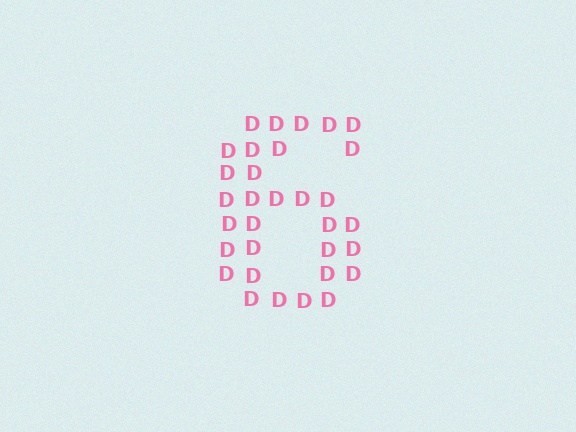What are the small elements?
The small elements are letter D's.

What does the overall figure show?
The overall figure shows the digit 6.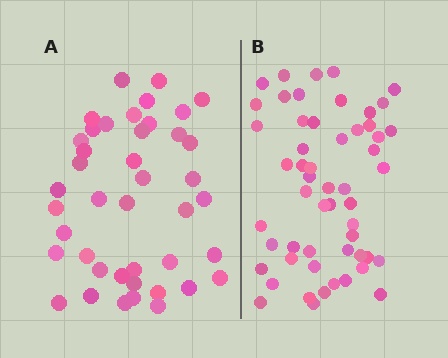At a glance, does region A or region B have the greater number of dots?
Region B (the right region) has more dots.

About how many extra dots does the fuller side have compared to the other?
Region B has roughly 12 or so more dots than region A.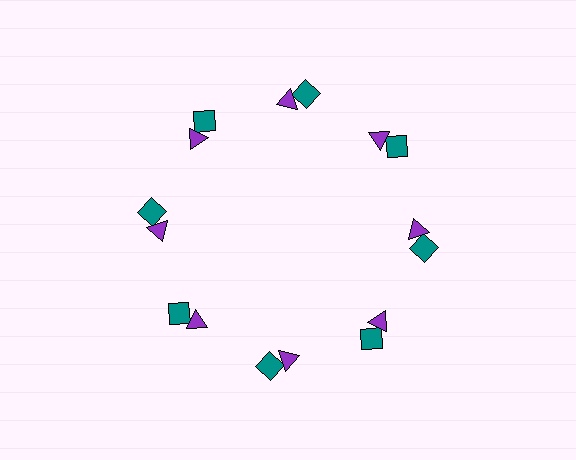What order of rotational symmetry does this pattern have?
This pattern has 8-fold rotational symmetry.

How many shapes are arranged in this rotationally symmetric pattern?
There are 16 shapes, arranged in 8 groups of 2.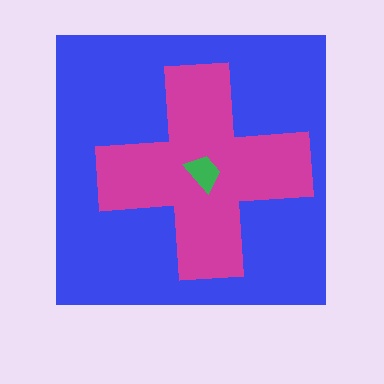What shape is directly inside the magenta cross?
The green trapezoid.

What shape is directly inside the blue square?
The magenta cross.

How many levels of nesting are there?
3.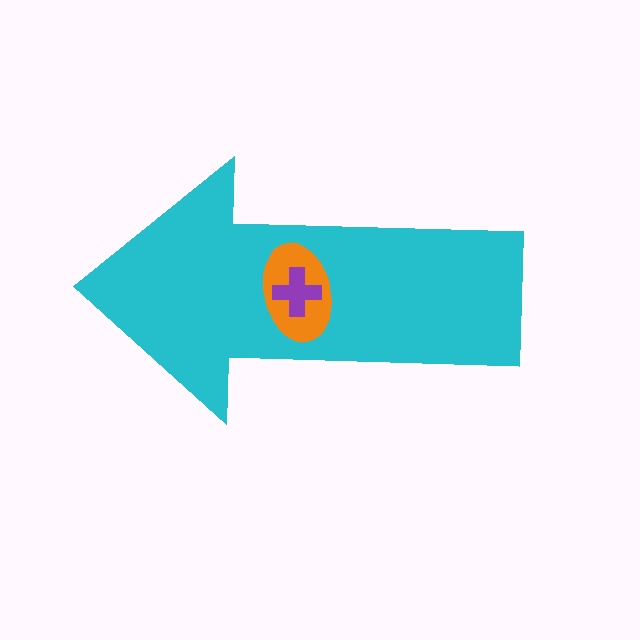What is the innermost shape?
The purple cross.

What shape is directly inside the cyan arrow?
The orange ellipse.